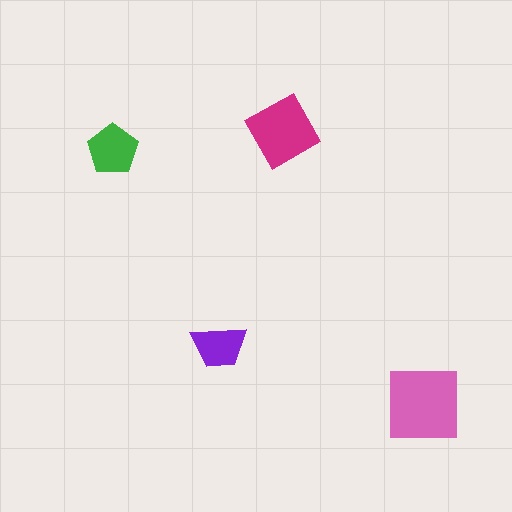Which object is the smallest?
The purple trapezoid.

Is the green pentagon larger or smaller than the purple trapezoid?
Larger.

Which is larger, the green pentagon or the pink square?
The pink square.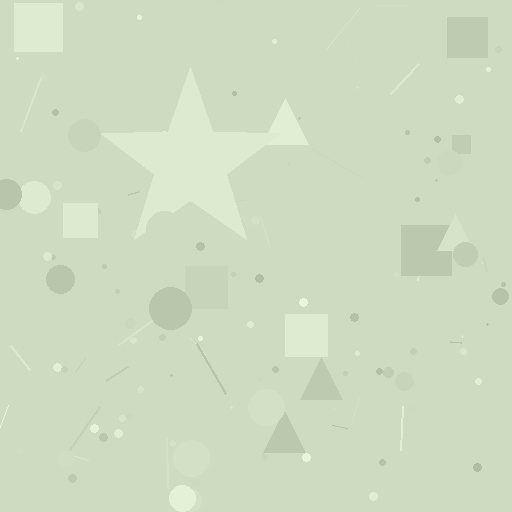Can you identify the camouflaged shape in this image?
The camouflaged shape is a star.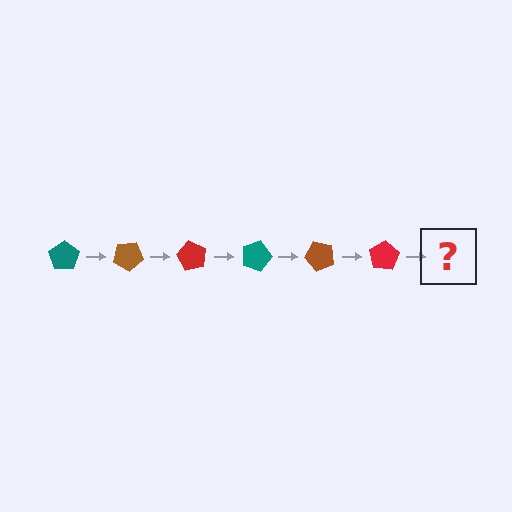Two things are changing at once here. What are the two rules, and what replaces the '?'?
The two rules are that it rotates 30 degrees each step and the color cycles through teal, brown, and red. The '?' should be a teal pentagon, rotated 180 degrees from the start.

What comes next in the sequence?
The next element should be a teal pentagon, rotated 180 degrees from the start.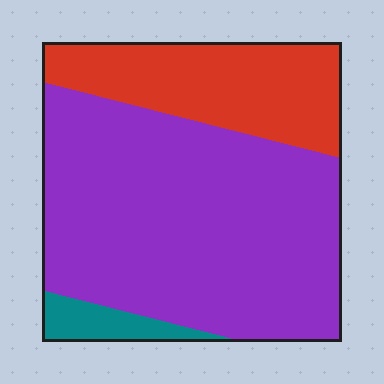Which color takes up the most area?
Purple, at roughly 70%.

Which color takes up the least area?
Teal, at roughly 5%.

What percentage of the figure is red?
Red takes up about one quarter (1/4) of the figure.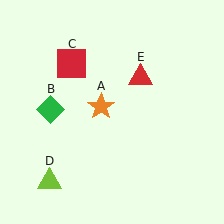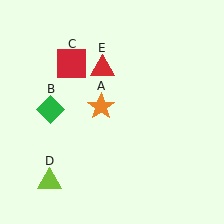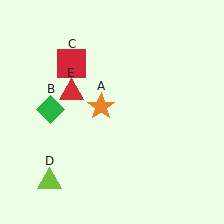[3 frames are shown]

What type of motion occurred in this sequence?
The red triangle (object E) rotated counterclockwise around the center of the scene.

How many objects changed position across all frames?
1 object changed position: red triangle (object E).